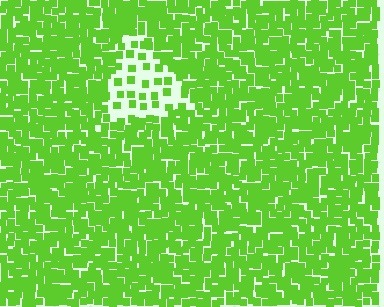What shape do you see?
I see a triangle.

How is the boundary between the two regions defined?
The boundary is defined by a change in element density (approximately 3.0x ratio). All elements are the same color, size, and shape.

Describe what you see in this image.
The image contains small lime elements arranged at two different densities. A triangle-shaped region is visible where the elements are less densely packed than the surrounding area.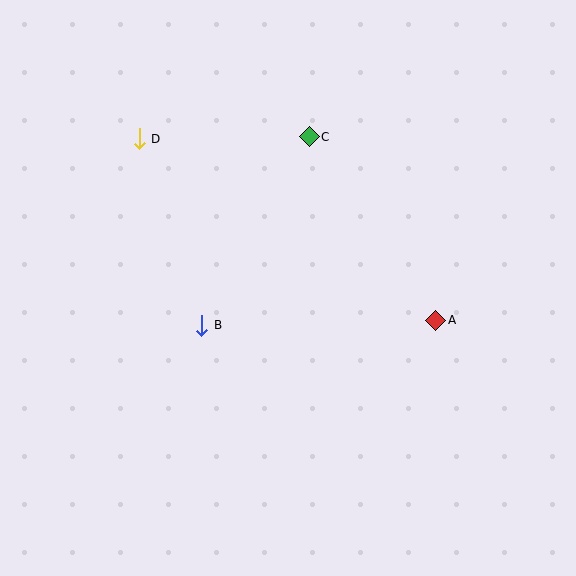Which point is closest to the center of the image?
Point B at (202, 325) is closest to the center.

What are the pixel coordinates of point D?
Point D is at (139, 139).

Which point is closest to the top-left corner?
Point D is closest to the top-left corner.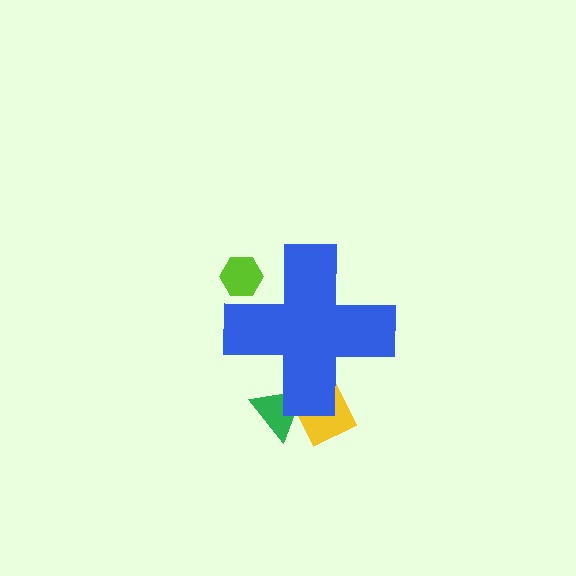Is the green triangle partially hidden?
Yes, the green triangle is partially hidden behind the blue cross.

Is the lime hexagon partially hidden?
Yes, the lime hexagon is partially hidden behind the blue cross.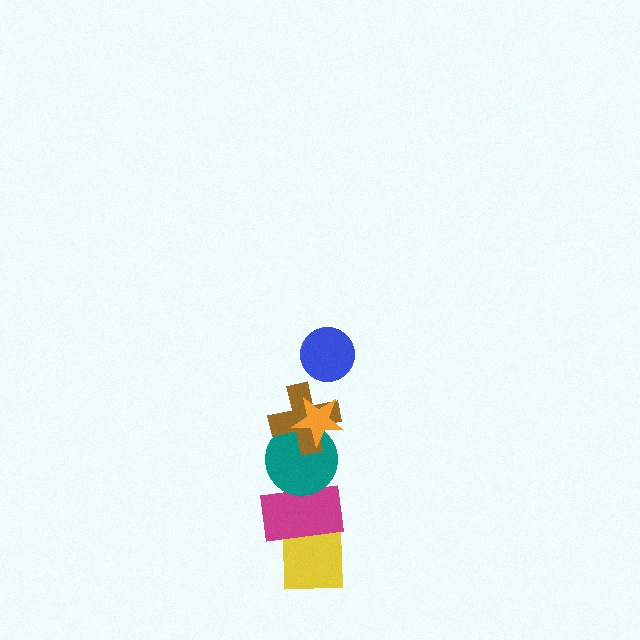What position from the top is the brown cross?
The brown cross is 3rd from the top.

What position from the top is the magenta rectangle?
The magenta rectangle is 5th from the top.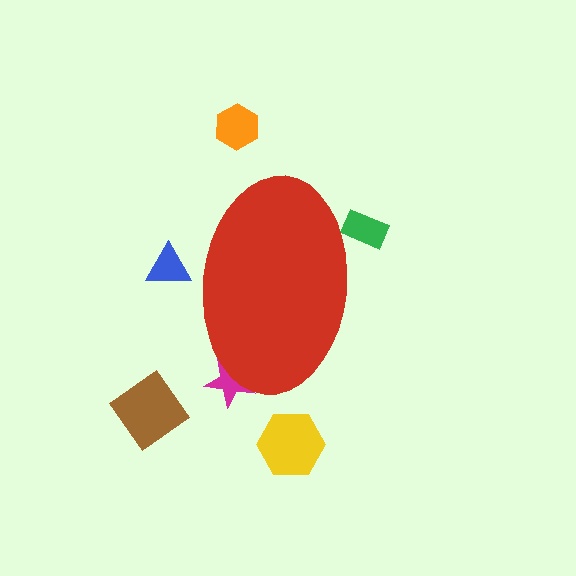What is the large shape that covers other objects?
A red ellipse.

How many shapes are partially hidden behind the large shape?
3 shapes are partially hidden.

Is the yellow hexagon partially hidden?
No, the yellow hexagon is fully visible.